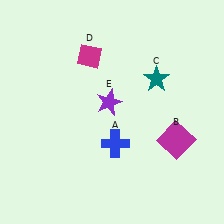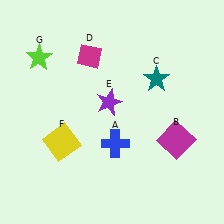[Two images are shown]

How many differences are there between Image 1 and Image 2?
There are 2 differences between the two images.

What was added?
A yellow square (F), a lime star (G) were added in Image 2.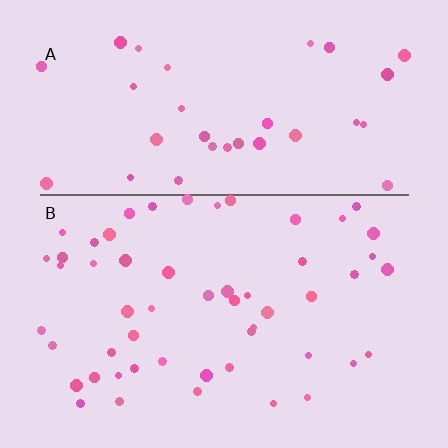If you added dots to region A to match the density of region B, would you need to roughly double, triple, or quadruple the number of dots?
Approximately double.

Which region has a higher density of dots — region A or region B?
B (the bottom).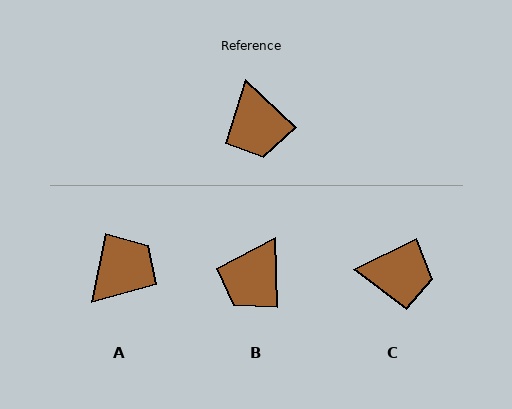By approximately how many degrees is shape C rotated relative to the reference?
Approximately 69 degrees counter-clockwise.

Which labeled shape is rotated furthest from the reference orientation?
A, about 122 degrees away.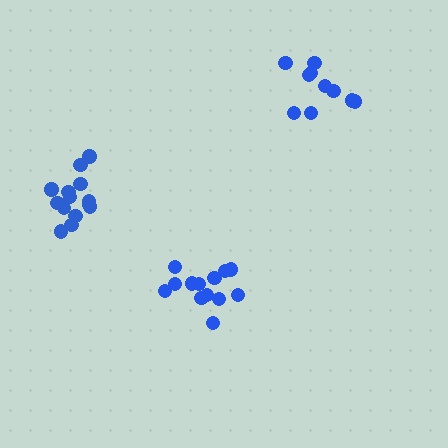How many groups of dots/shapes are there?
There are 3 groups.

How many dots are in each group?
Group 1: 13 dots, Group 2: 10 dots, Group 3: 14 dots (37 total).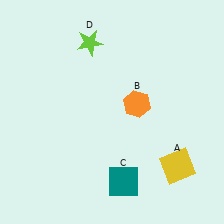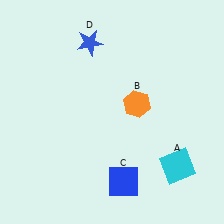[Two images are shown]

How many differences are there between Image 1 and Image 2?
There are 3 differences between the two images.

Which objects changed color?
A changed from yellow to cyan. C changed from teal to blue. D changed from lime to blue.